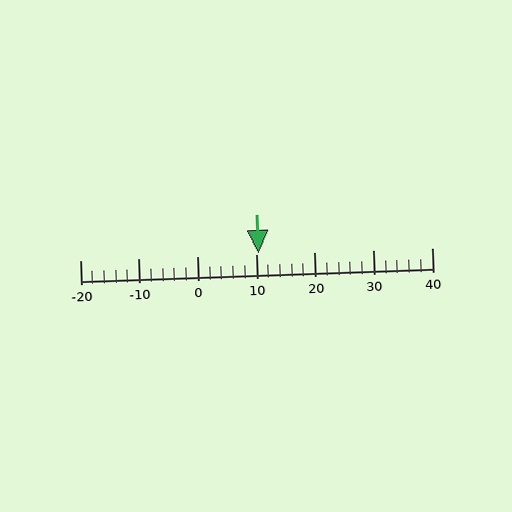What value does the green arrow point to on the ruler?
The green arrow points to approximately 10.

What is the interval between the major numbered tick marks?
The major tick marks are spaced 10 units apart.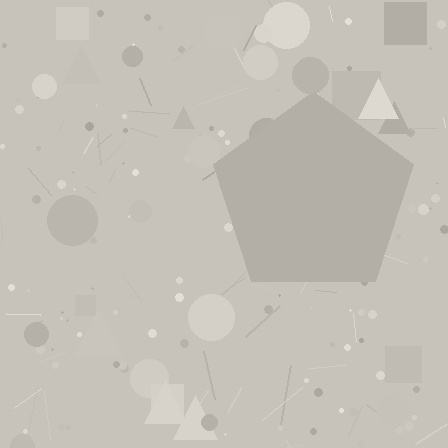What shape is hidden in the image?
A pentagon is hidden in the image.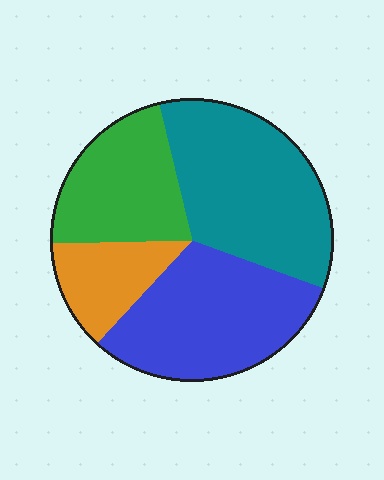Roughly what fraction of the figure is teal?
Teal takes up between a third and a half of the figure.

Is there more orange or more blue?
Blue.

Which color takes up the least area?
Orange, at roughly 15%.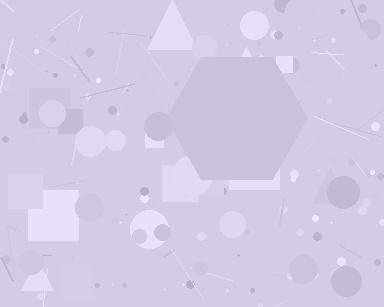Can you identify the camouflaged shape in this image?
The camouflaged shape is a hexagon.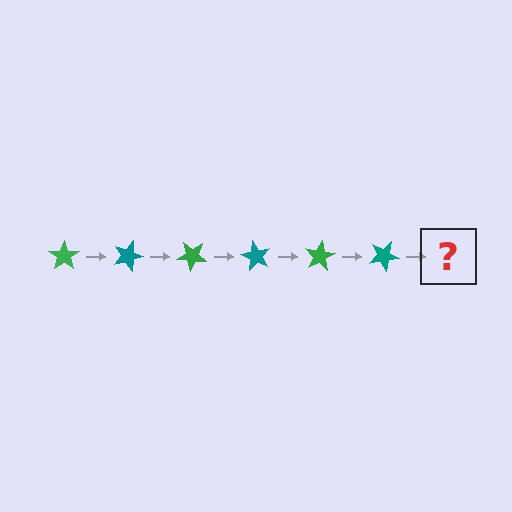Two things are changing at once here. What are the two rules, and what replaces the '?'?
The two rules are that it rotates 20 degrees each step and the color cycles through green and teal. The '?' should be a green star, rotated 120 degrees from the start.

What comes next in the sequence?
The next element should be a green star, rotated 120 degrees from the start.